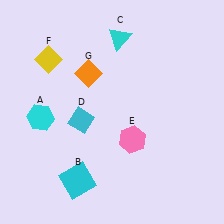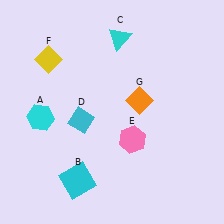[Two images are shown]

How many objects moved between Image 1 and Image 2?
1 object moved between the two images.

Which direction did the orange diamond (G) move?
The orange diamond (G) moved right.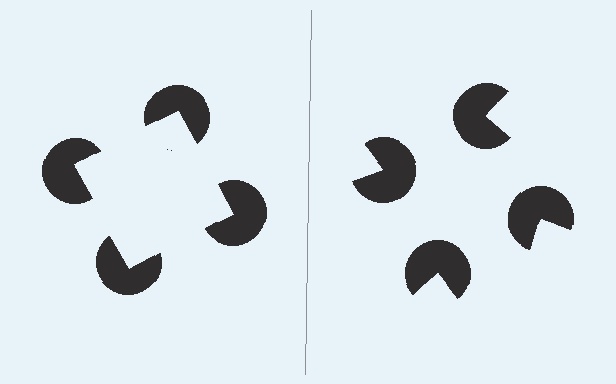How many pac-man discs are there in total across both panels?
8 — 4 on each side.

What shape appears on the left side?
An illusory square.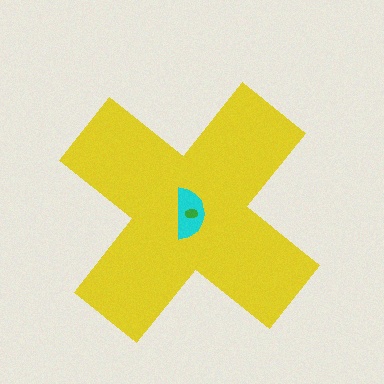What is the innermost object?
The green ellipse.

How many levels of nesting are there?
3.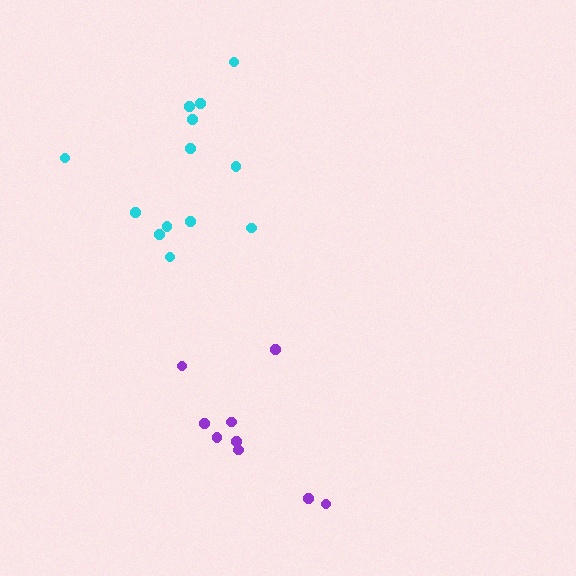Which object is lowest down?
The purple cluster is bottommost.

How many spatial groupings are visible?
There are 2 spatial groupings.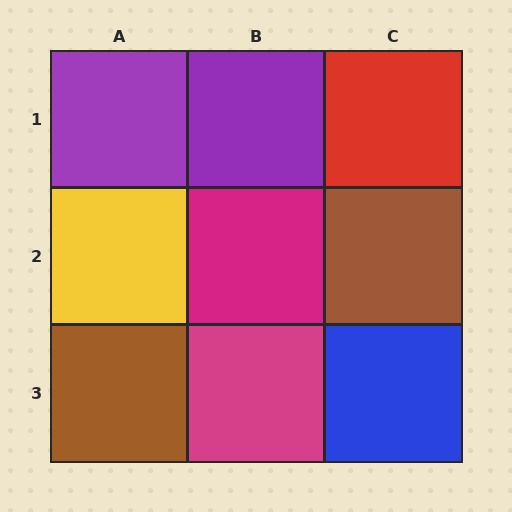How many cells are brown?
2 cells are brown.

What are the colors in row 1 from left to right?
Purple, purple, red.